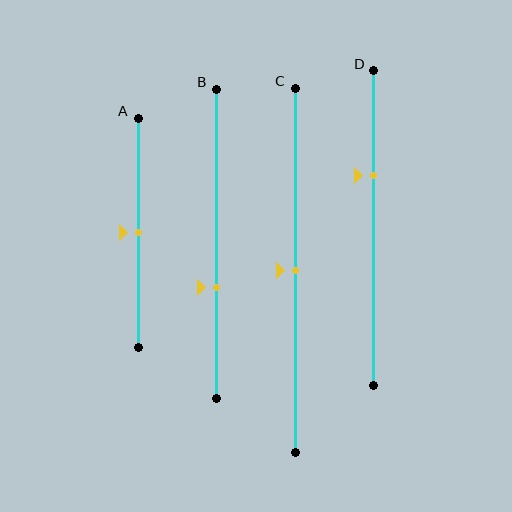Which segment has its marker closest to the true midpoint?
Segment A has its marker closest to the true midpoint.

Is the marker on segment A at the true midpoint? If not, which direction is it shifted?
Yes, the marker on segment A is at the true midpoint.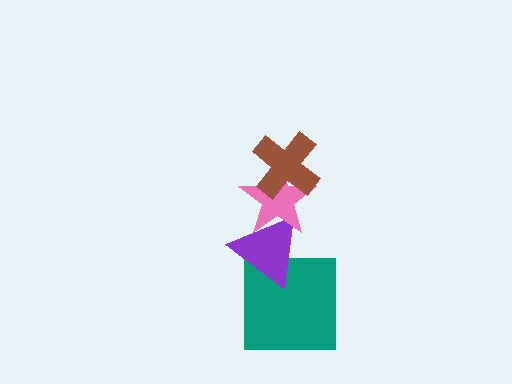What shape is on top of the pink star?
The brown cross is on top of the pink star.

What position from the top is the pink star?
The pink star is 2nd from the top.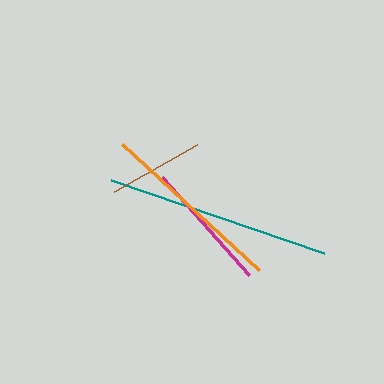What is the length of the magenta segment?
The magenta segment is approximately 132 pixels long.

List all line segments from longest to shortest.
From longest to shortest: teal, orange, magenta, brown.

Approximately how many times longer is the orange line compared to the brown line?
The orange line is approximately 1.9 times the length of the brown line.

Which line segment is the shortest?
The brown line is the shortest at approximately 96 pixels.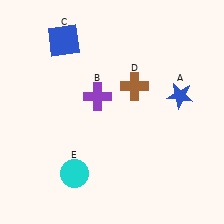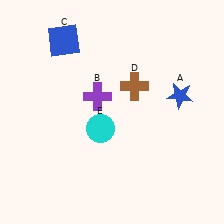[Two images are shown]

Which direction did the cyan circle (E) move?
The cyan circle (E) moved up.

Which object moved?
The cyan circle (E) moved up.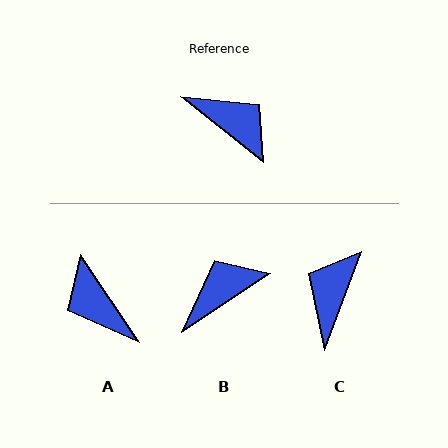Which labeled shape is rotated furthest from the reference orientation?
A, about 162 degrees away.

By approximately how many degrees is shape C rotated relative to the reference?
Approximately 108 degrees counter-clockwise.